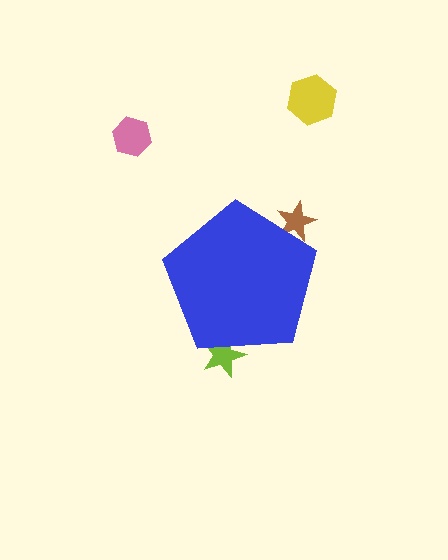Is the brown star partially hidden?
Yes, the brown star is partially hidden behind the blue pentagon.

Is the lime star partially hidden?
Yes, the lime star is partially hidden behind the blue pentagon.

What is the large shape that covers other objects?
A blue pentagon.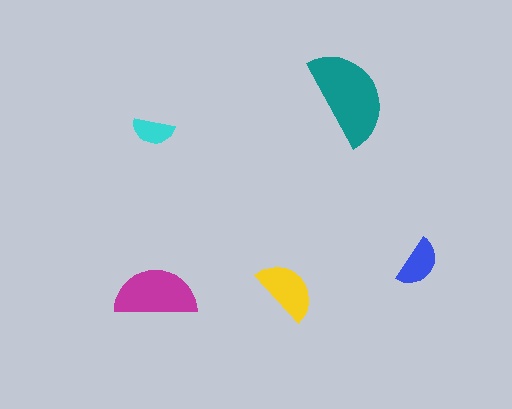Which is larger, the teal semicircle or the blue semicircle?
The teal one.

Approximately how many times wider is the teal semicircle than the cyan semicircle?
About 2.5 times wider.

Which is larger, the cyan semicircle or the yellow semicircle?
The yellow one.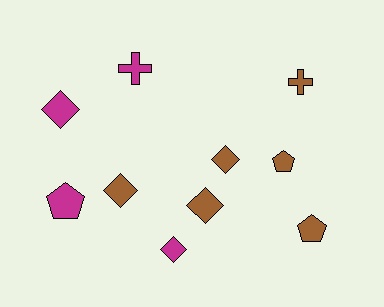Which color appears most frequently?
Brown, with 6 objects.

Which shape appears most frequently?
Diamond, with 5 objects.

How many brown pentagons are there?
There are 2 brown pentagons.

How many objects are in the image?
There are 10 objects.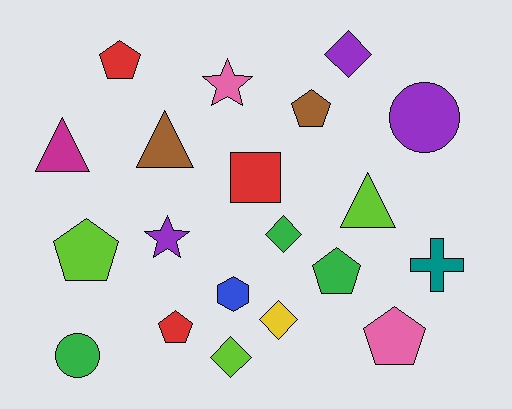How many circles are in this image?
There are 2 circles.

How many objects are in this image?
There are 20 objects.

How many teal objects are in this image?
There is 1 teal object.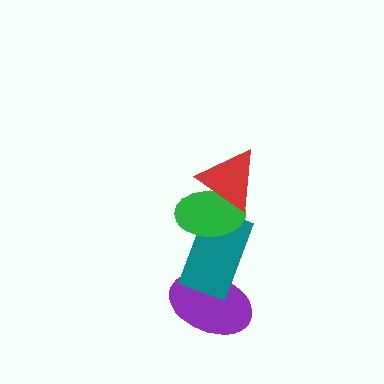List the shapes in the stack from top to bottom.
From top to bottom: the red triangle, the green ellipse, the teal rectangle, the purple ellipse.